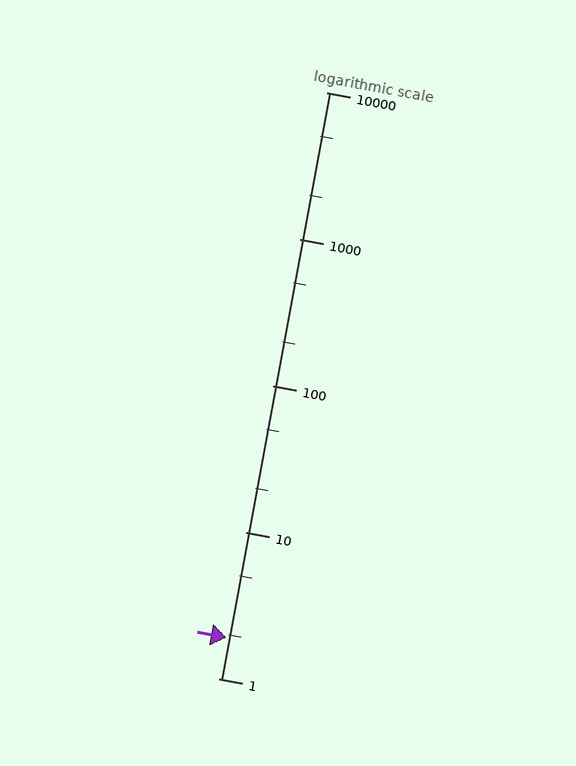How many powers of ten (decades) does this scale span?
The scale spans 4 decades, from 1 to 10000.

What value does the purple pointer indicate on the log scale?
The pointer indicates approximately 1.9.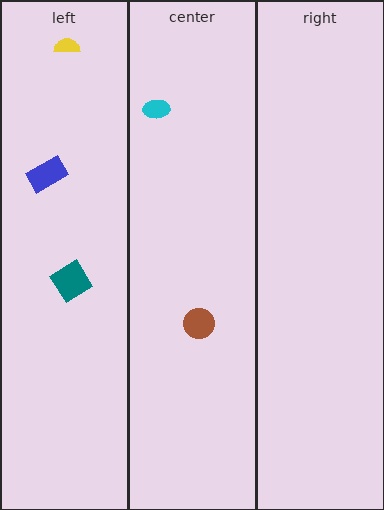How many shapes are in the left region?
3.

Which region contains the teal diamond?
The left region.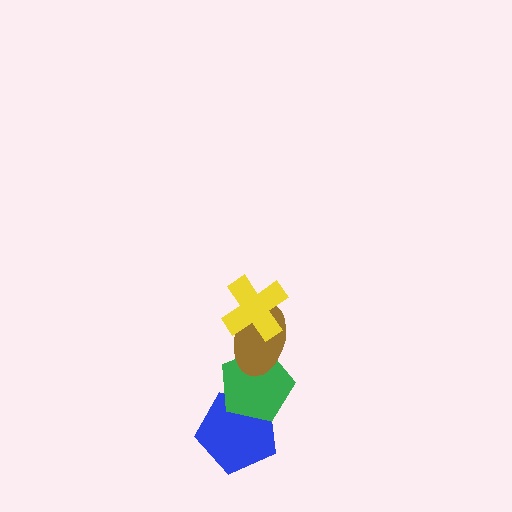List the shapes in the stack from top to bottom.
From top to bottom: the yellow cross, the brown ellipse, the green pentagon, the blue pentagon.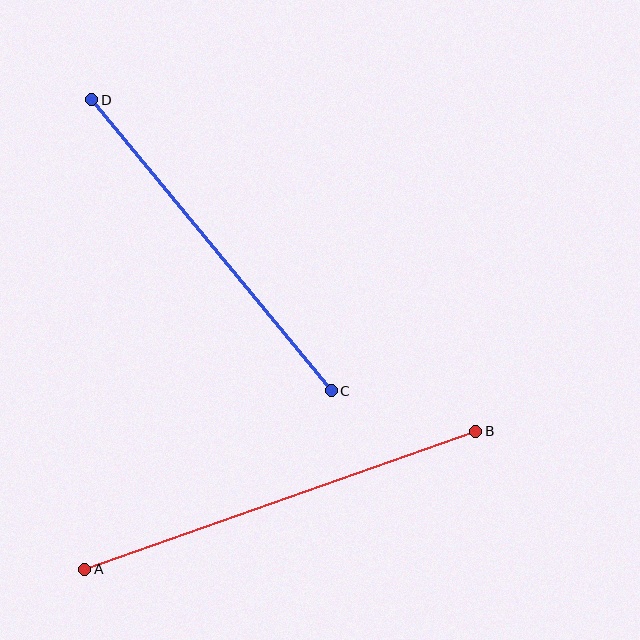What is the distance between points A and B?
The distance is approximately 415 pixels.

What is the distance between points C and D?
The distance is approximately 377 pixels.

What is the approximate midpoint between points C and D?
The midpoint is at approximately (212, 245) pixels.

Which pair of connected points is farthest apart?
Points A and B are farthest apart.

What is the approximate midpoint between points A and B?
The midpoint is at approximately (280, 500) pixels.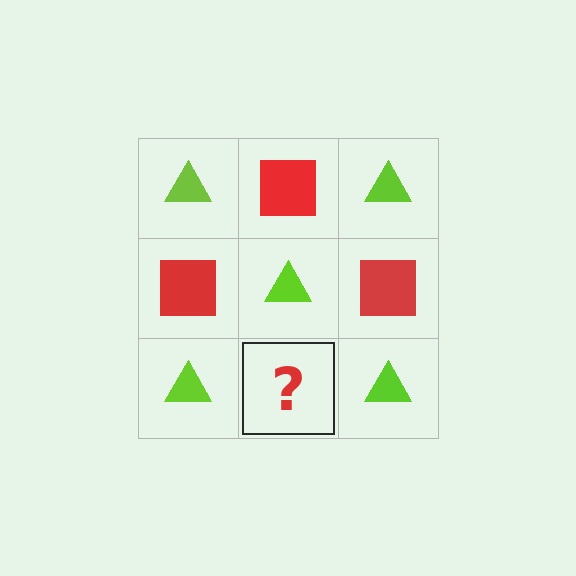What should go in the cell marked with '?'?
The missing cell should contain a red square.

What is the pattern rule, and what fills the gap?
The rule is that it alternates lime triangle and red square in a checkerboard pattern. The gap should be filled with a red square.